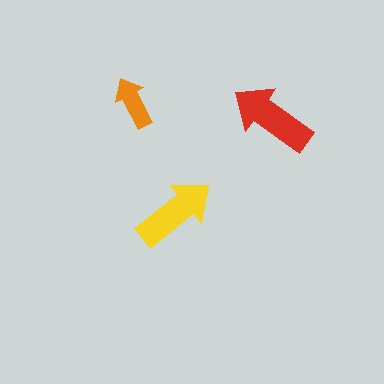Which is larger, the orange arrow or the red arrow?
The red one.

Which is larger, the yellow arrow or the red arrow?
The red one.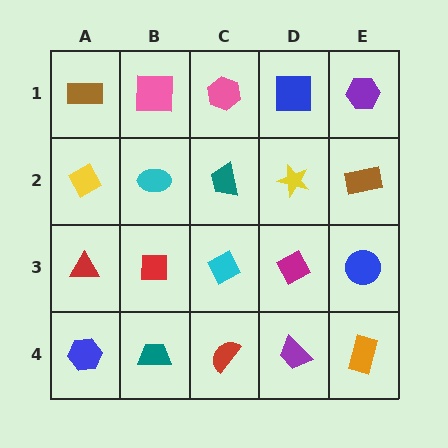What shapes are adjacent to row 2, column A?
A brown rectangle (row 1, column A), a red triangle (row 3, column A), a cyan ellipse (row 2, column B).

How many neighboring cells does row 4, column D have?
3.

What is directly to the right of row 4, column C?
A purple trapezoid.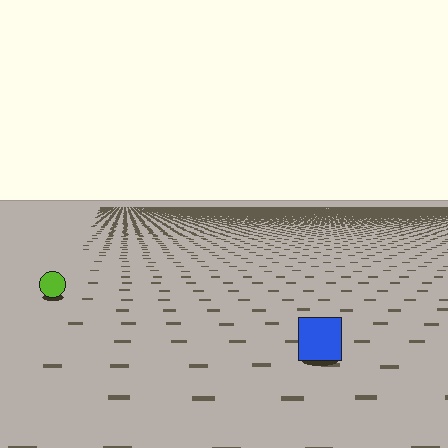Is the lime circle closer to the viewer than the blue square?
No. The blue square is closer — you can tell from the texture gradient: the ground texture is coarser near it.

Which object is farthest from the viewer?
The lime circle is farthest from the viewer. It appears smaller and the ground texture around it is denser.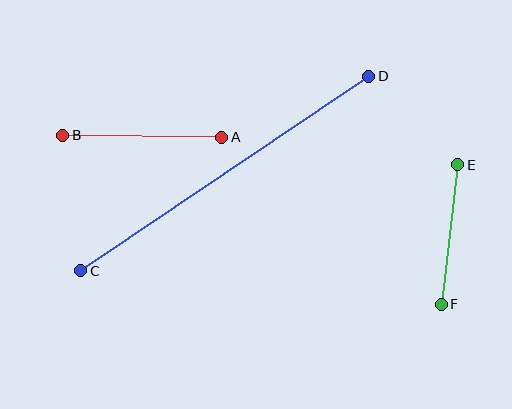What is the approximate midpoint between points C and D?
The midpoint is at approximately (225, 174) pixels.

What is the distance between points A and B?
The distance is approximately 159 pixels.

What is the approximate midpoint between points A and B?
The midpoint is at approximately (142, 136) pixels.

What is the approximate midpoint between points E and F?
The midpoint is at approximately (450, 234) pixels.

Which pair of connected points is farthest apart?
Points C and D are farthest apart.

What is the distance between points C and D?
The distance is approximately 347 pixels.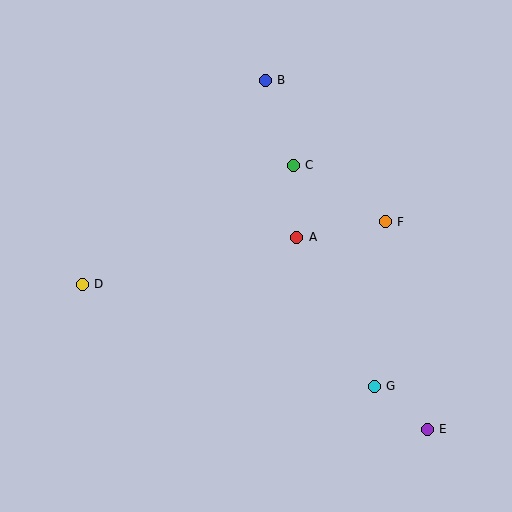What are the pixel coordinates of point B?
Point B is at (265, 80).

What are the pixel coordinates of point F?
Point F is at (385, 222).